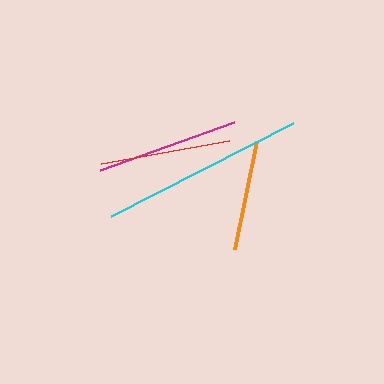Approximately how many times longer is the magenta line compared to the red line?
The magenta line is approximately 1.1 times the length of the red line.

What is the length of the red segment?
The red segment is approximately 130 pixels long.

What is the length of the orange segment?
The orange segment is approximately 110 pixels long.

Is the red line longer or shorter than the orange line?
The red line is longer than the orange line.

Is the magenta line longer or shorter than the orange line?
The magenta line is longer than the orange line.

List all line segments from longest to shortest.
From longest to shortest: cyan, magenta, red, orange.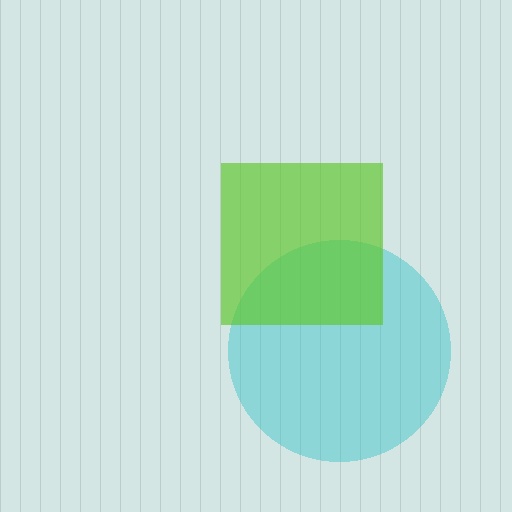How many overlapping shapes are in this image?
There are 2 overlapping shapes in the image.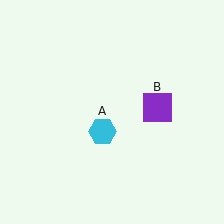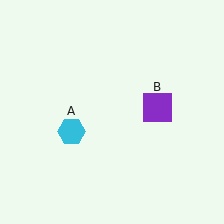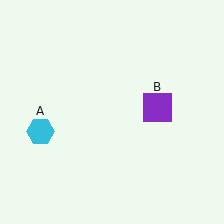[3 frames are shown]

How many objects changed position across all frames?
1 object changed position: cyan hexagon (object A).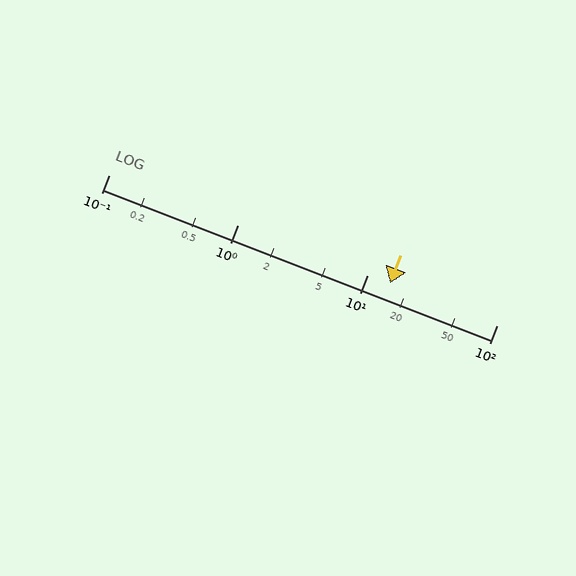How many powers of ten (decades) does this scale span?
The scale spans 3 decades, from 0.1 to 100.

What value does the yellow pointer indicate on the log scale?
The pointer indicates approximately 15.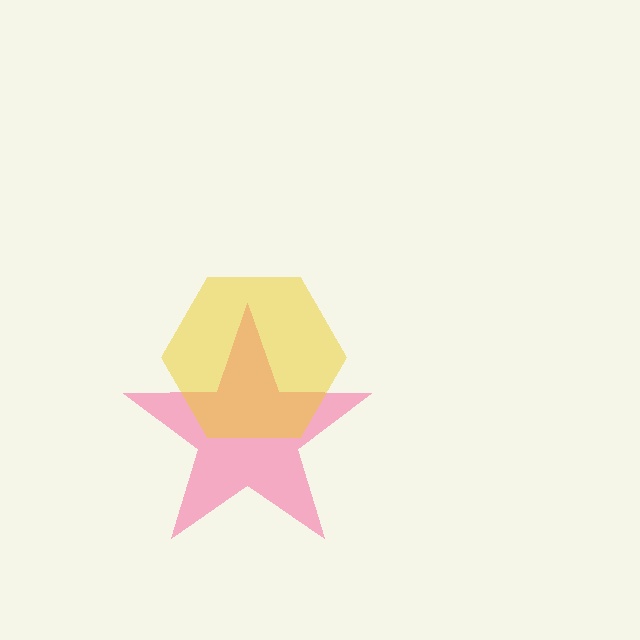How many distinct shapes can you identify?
There are 2 distinct shapes: a pink star, a yellow hexagon.